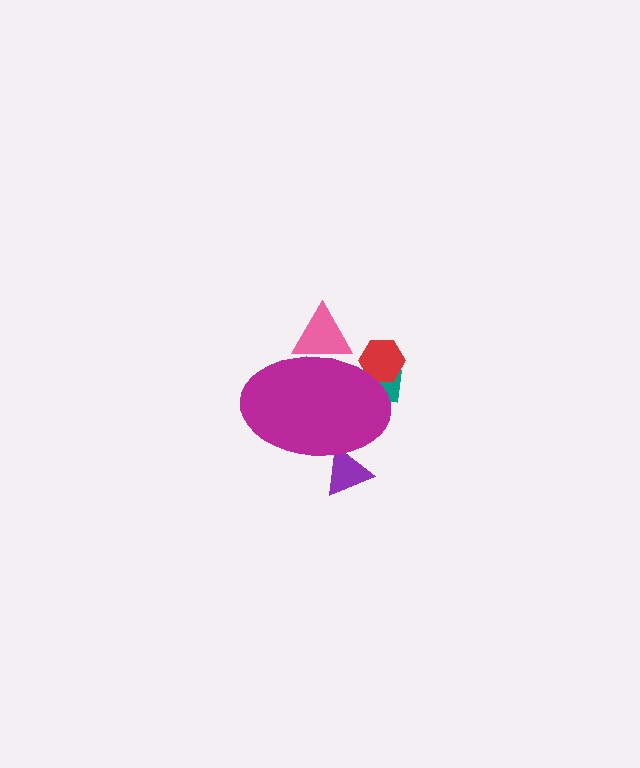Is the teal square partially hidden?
Yes, the teal square is partially hidden behind the magenta ellipse.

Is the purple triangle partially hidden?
Yes, the purple triangle is partially hidden behind the magenta ellipse.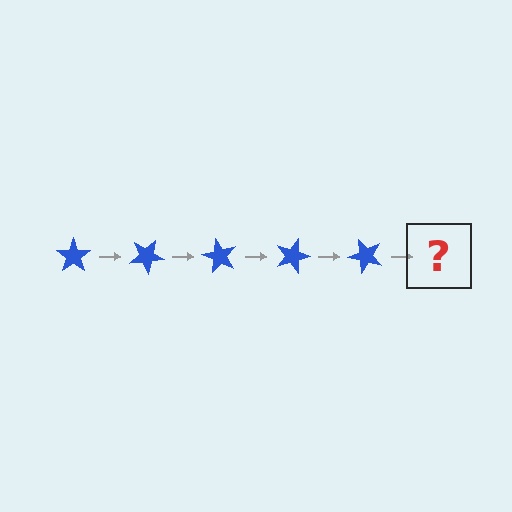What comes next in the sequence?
The next element should be a blue star rotated 150 degrees.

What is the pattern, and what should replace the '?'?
The pattern is that the star rotates 30 degrees each step. The '?' should be a blue star rotated 150 degrees.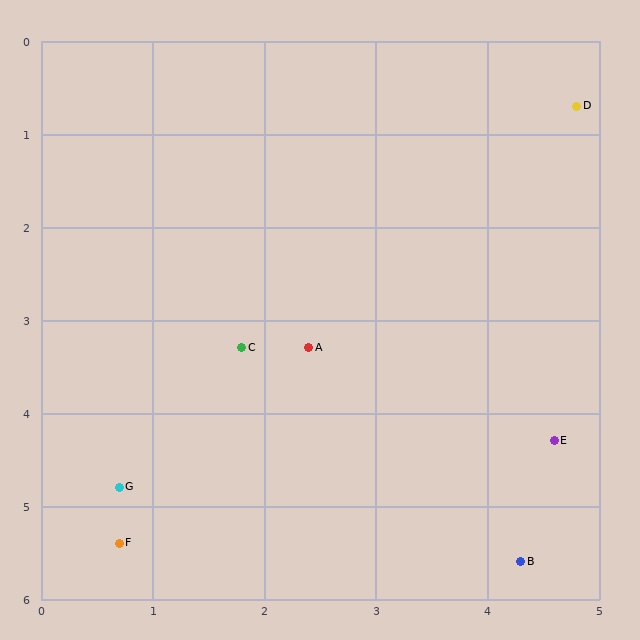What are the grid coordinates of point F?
Point F is at approximately (0.7, 5.4).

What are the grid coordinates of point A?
Point A is at approximately (2.4, 3.3).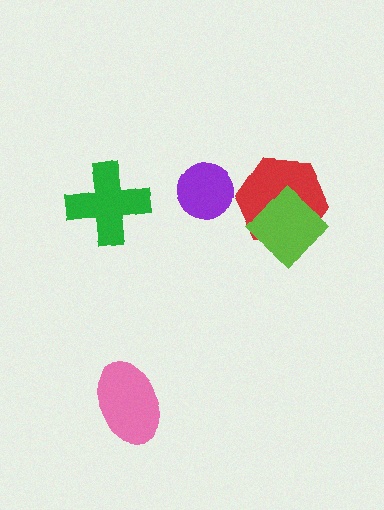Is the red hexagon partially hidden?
Yes, it is partially covered by another shape.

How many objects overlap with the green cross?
0 objects overlap with the green cross.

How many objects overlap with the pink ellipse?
0 objects overlap with the pink ellipse.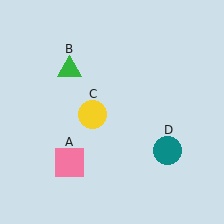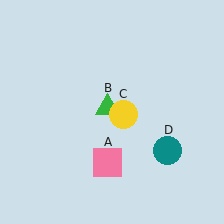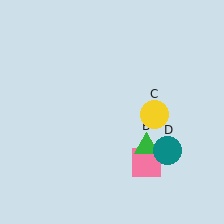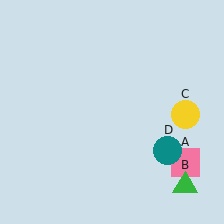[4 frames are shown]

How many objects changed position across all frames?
3 objects changed position: pink square (object A), green triangle (object B), yellow circle (object C).